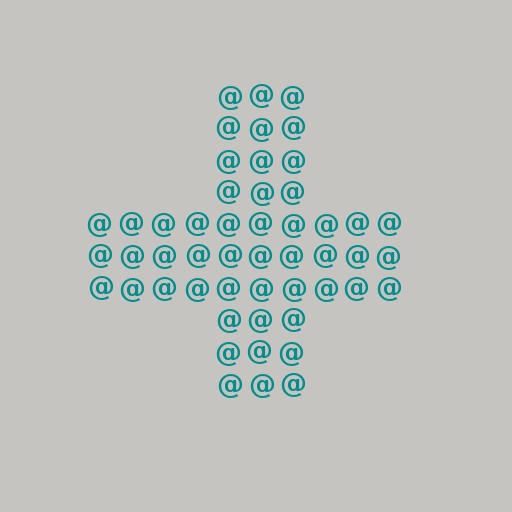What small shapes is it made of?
It is made of small at signs.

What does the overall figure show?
The overall figure shows a cross.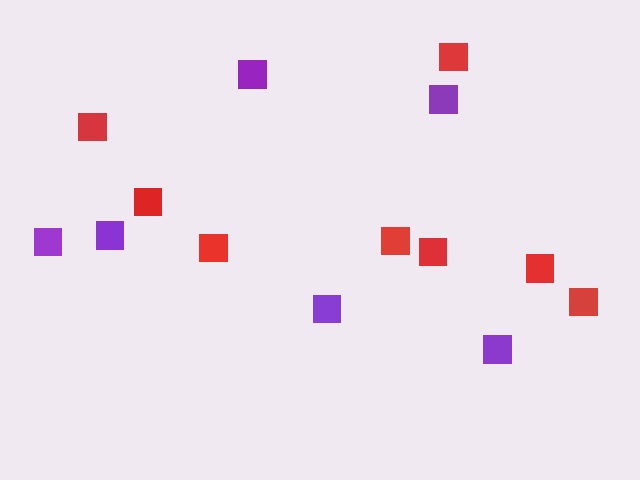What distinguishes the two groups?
There are 2 groups: one group of purple squares (6) and one group of red squares (8).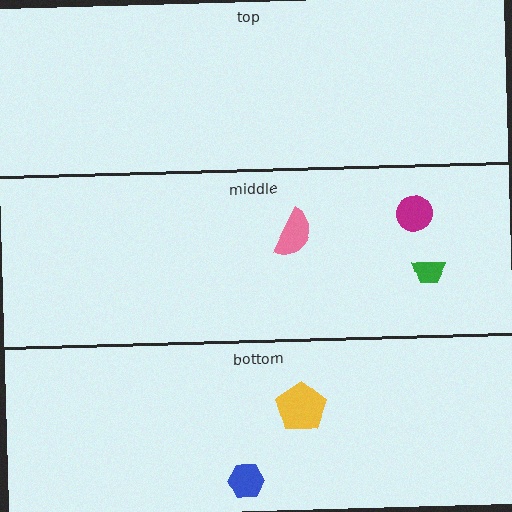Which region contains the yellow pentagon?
The bottom region.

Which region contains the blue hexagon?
The bottom region.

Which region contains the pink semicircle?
The middle region.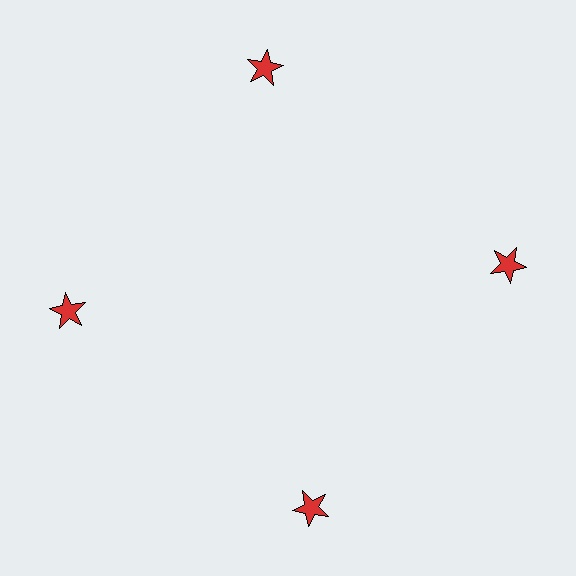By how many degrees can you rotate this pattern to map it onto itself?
The pattern maps onto itself every 90 degrees of rotation.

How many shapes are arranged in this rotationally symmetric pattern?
There are 4 shapes, arranged in 4 groups of 1.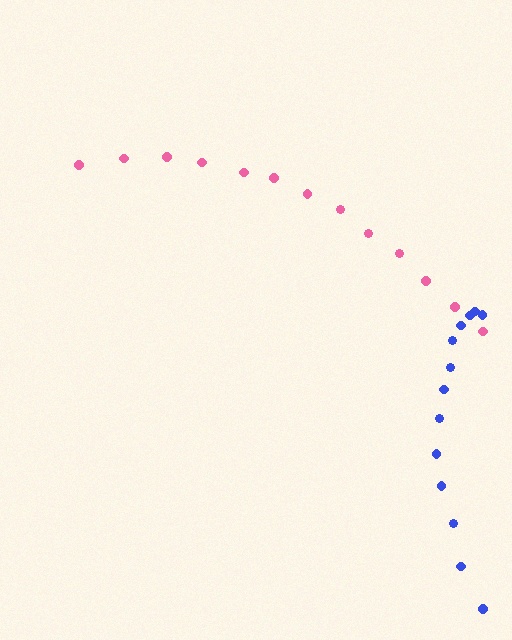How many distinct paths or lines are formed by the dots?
There are 2 distinct paths.